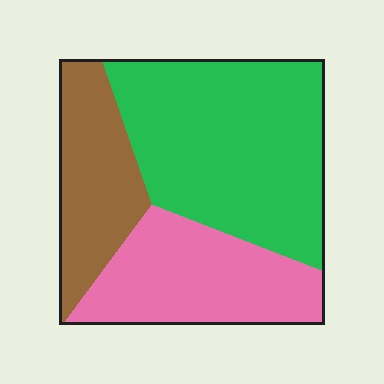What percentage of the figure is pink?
Pink takes up between a sixth and a third of the figure.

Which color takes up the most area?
Green, at roughly 50%.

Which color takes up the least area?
Brown, at roughly 20%.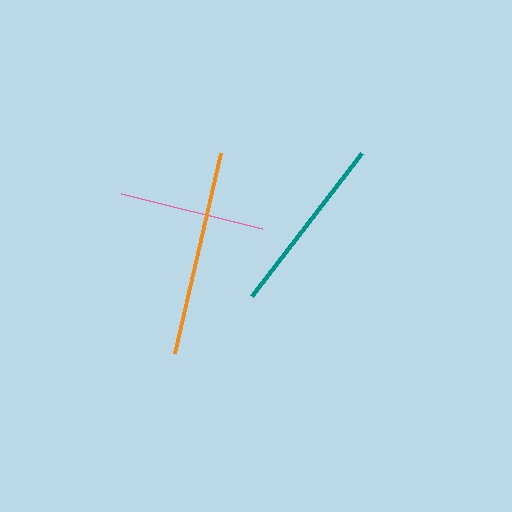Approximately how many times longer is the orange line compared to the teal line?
The orange line is approximately 1.1 times the length of the teal line.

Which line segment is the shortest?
The pink line is the shortest at approximately 145 pixels.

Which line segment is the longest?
The orange line is the longest at approximately 205 pixels.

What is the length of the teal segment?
The teal segment is approximately 180 pixels long.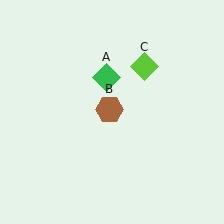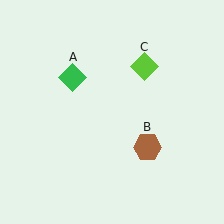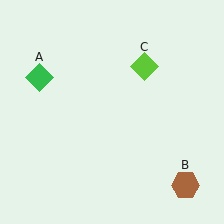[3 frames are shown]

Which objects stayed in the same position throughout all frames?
Lime diamond (object C) remained stationary.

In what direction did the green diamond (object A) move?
The green diamond (object A) moved left.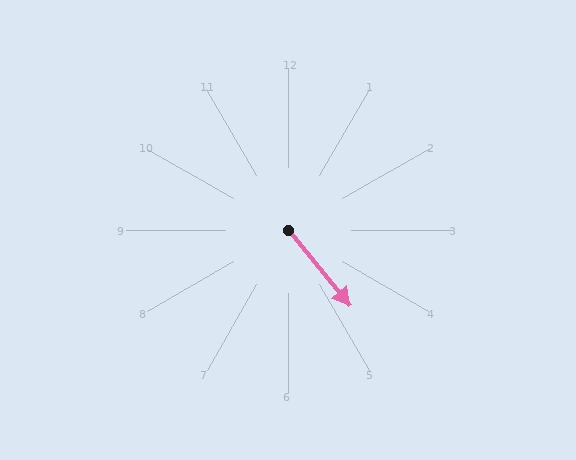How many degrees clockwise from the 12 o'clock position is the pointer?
Approximately 141 degrees.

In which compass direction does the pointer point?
Southeast.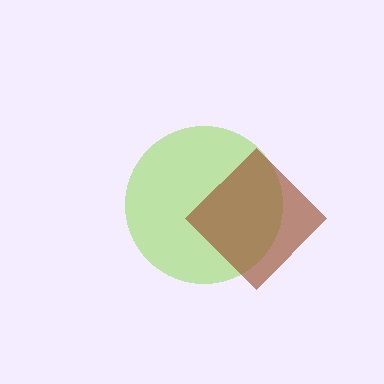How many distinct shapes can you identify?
There are 2 distinct shapes: a lime circle, a brown diamond.